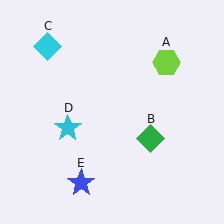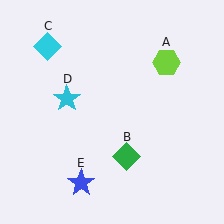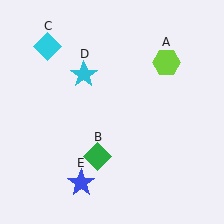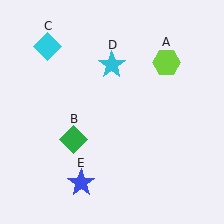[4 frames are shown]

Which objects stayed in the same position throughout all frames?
Lime hexagon (object A) and cyan diamond (object C) and blue star (object E) remained stationary.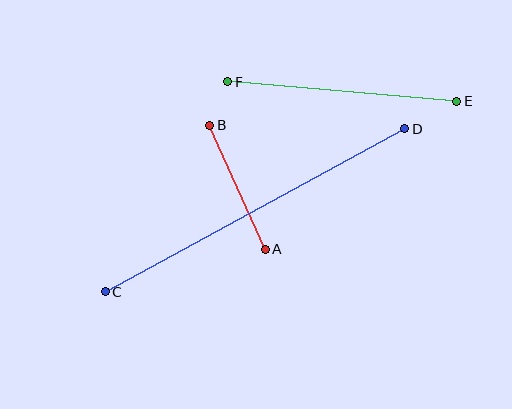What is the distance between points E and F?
The distance is approximately 230 pixels.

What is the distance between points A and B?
The distance is approximately 136 pixels.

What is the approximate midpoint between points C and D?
The midpoint is at approximately (255, 210) pixels.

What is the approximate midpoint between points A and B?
The midpoint is at approximately (237, 187) pixels.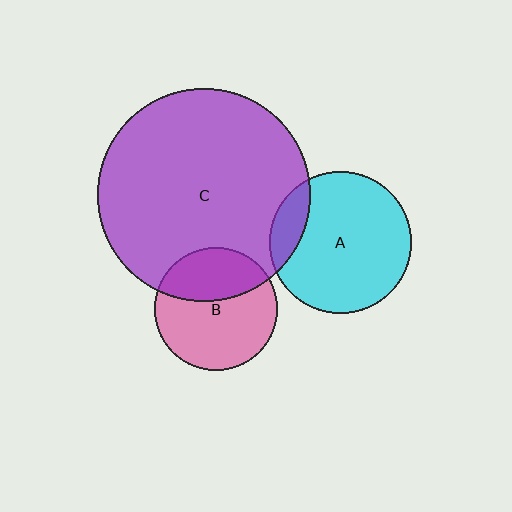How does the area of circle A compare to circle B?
Approximately 1.3 times.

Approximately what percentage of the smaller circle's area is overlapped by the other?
Approximately 15%.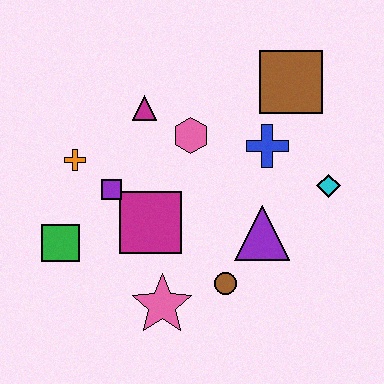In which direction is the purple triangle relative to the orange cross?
The purple triangle is to the right of the orange cross.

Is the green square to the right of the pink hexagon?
No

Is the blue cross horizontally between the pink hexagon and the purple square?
No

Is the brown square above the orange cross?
Yes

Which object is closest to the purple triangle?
The brown circle is closest to the purple triangle.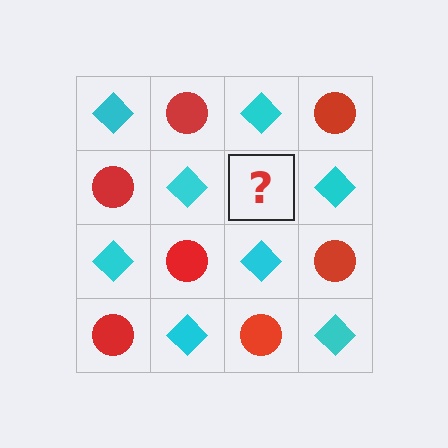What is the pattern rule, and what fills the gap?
The rule is that it alternates cyan diamond and red circle in a checkerboard pattern. The gap should be filled with a red circle.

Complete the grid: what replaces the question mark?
The question mark should be replaced with a red circle.